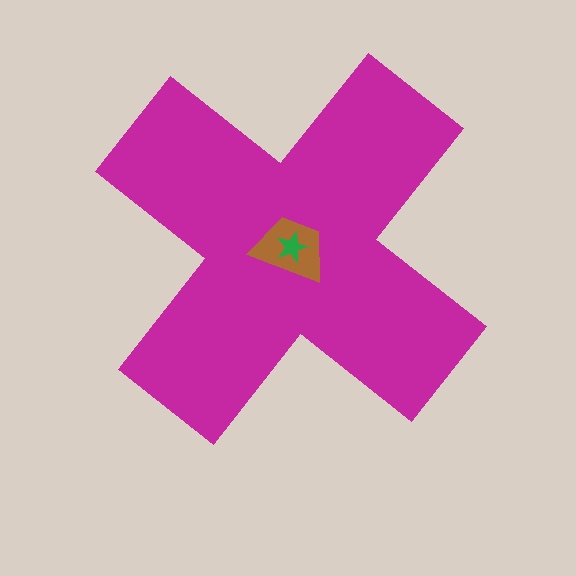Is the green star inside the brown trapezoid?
Yes.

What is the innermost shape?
The green star.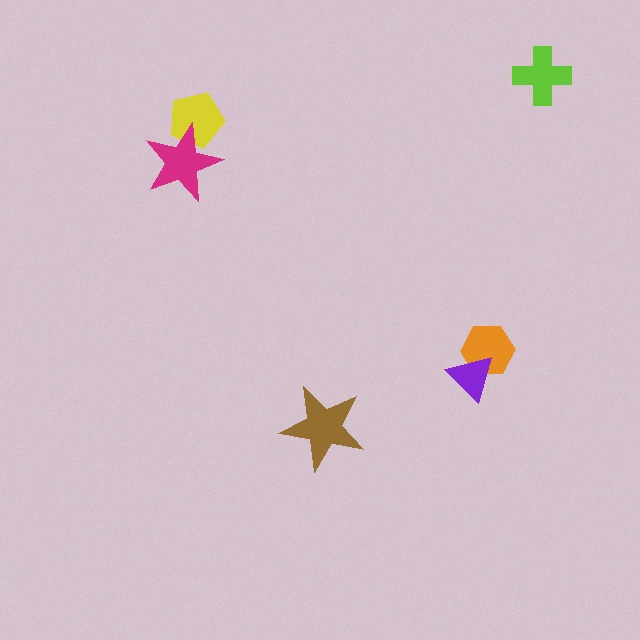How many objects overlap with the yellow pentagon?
1 object overlaps with the yellow pentagon.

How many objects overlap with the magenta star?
1 object overlaps with the magenta star.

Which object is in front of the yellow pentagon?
The magenta star is in front of the yellow pentagon.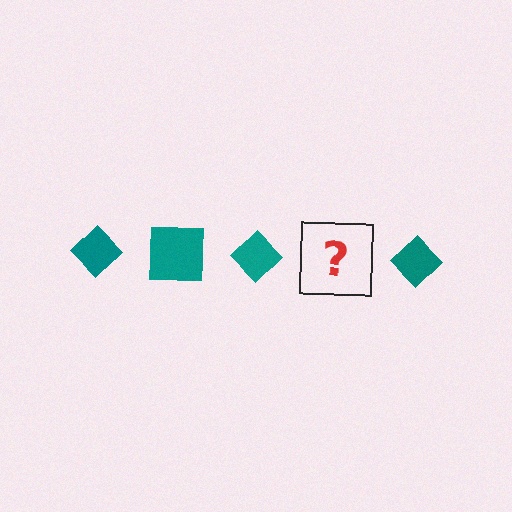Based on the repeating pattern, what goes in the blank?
The blank should be a teal square.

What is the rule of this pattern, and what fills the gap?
The rule is that the pattern cycles through diamond, square shapes in teal. The gap should be filled with a teal square.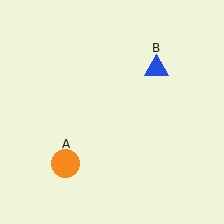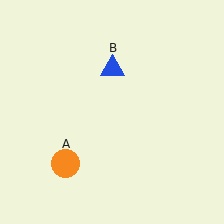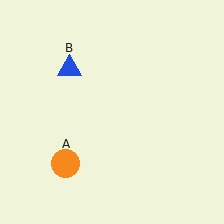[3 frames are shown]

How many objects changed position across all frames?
1 object changed position: blue triangle (object B).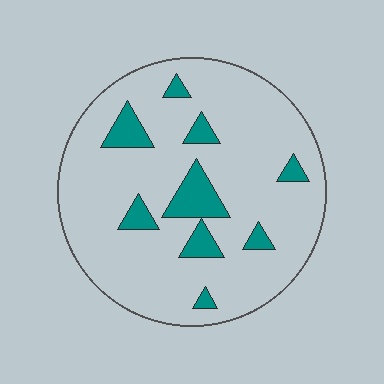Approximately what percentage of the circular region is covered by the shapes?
Approximately 15%.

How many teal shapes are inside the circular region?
9.